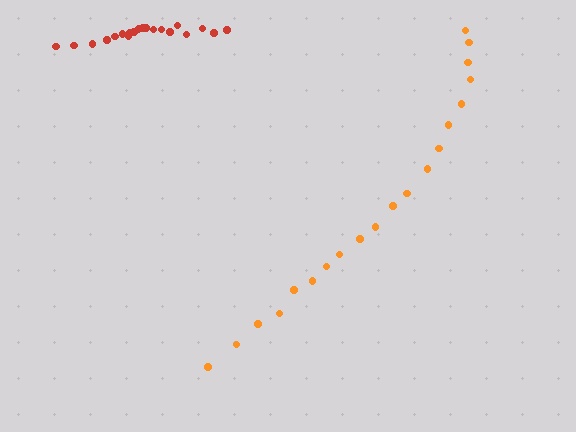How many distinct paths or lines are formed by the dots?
There are 2 distinct paths.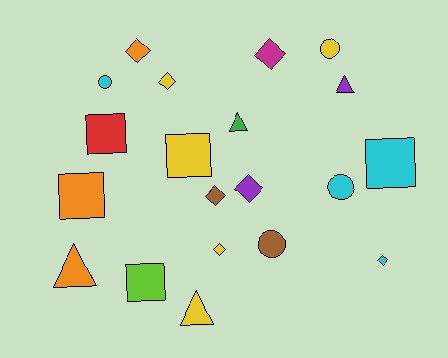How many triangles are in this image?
There are 4 triangles.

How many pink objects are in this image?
There are no pink objects.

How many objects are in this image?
There are 20 objects.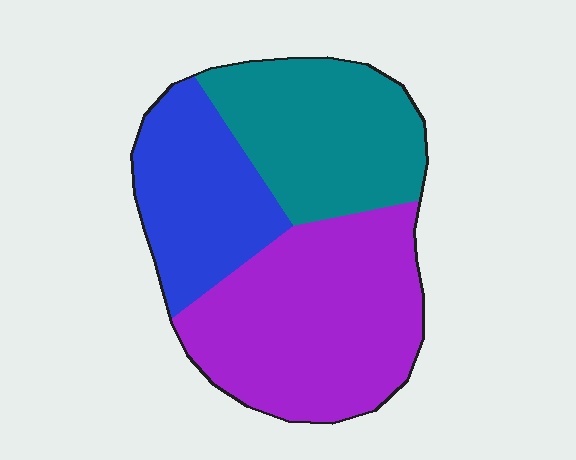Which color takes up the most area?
Purple, at roughly 45%.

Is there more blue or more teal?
Teal.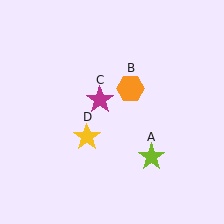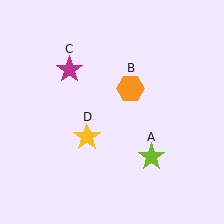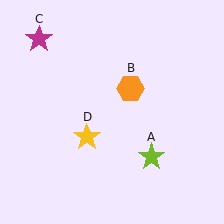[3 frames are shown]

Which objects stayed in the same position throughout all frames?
Lime star (object A) and orange hexagon (object B) and yellow star (object D) remained stationary.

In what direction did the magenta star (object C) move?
The magenta star (object C) moved up and to the left.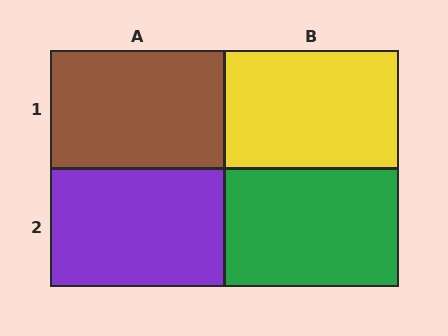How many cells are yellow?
1 cell is yellow.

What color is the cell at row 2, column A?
Purple.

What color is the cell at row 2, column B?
Green.